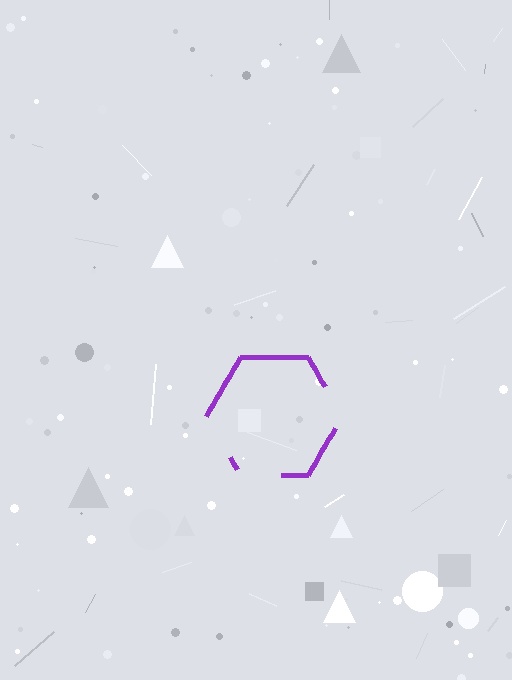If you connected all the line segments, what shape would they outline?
They would outline a hexagon.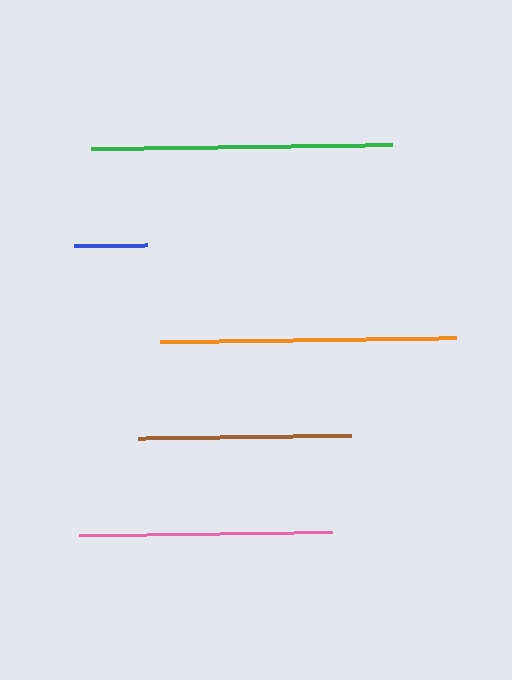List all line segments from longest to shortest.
From longest to shortest: green, orange, pink, brown, blue.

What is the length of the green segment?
The green segment is approximately 301 pixels long.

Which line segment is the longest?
The green line is the longest at approximately 301 pixels.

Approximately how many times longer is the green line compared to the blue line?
The green line is approximately 4.1 times the length of the blue line.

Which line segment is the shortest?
The blue line is the shortest at approximately 73 pixels.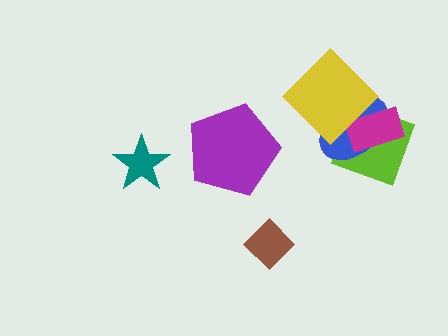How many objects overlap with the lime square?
3 objects overlap with the lime square.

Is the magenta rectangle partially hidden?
Yes, it is partially covered by another shape.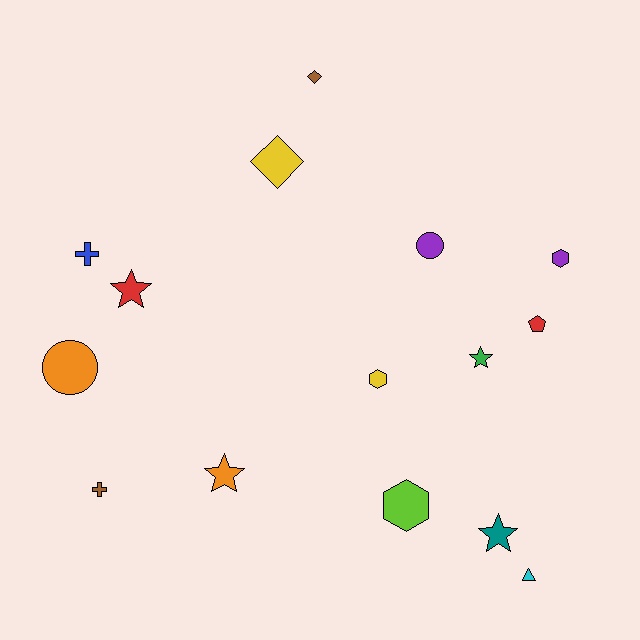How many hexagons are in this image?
There are 3 hexagons.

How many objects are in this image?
There are 15 objects.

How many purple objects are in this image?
There are 2 purple objects.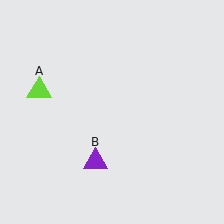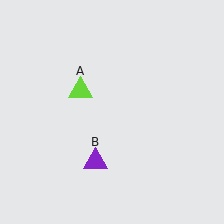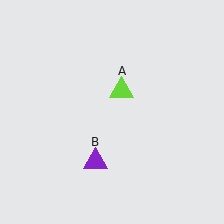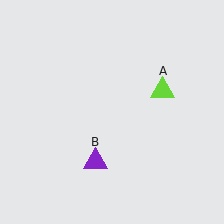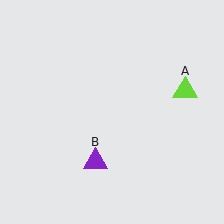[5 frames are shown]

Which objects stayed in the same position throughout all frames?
Purple triangle (object B) remained stationary.